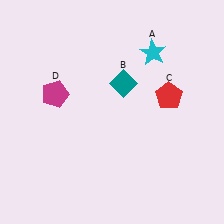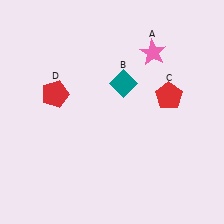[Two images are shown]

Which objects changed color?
A changed from cyan to pink. D changed from magenta to red.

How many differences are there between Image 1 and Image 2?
There are 2 differences between the two images.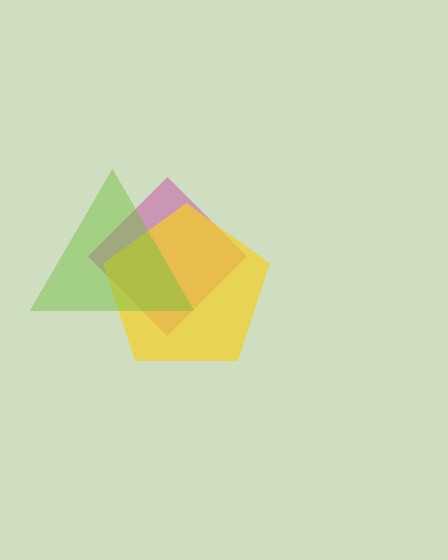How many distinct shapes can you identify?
There are 3 distinct shapes: a magenta diamond, a yellow pentagon, a lime triangle.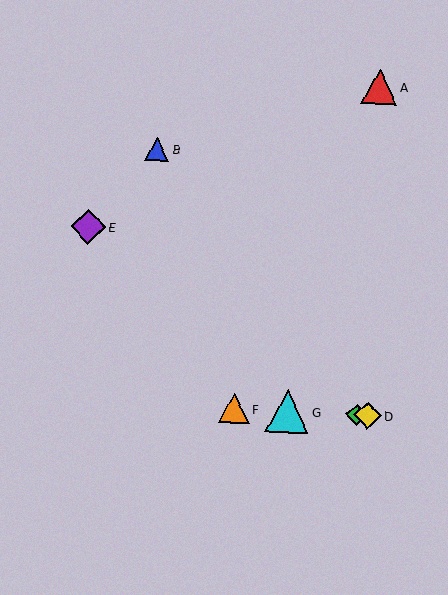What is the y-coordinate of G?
Object G is at y≈411.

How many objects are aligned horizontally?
4 objects (C, D, F, G) are aligned horizontally.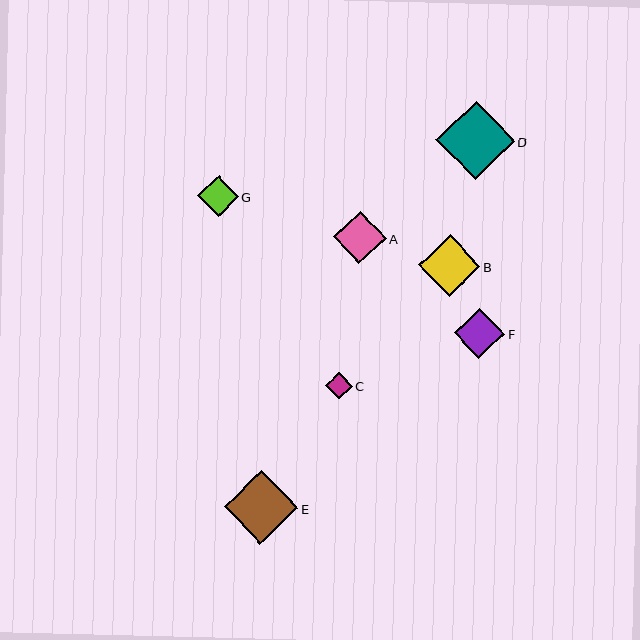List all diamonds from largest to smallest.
From largest to smallest: D, E, B, A, F, G, C.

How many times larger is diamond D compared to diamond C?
Diamond D is approximately 2.9 times the size of diamond C.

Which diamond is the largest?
Diamond D is the largest with a size of approximately 78 pixels.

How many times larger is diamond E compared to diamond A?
Diamond E is approximately 1.4 times the size of diamond A.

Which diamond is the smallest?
Diamond C is the smallest with a size of approximately 27 pixels.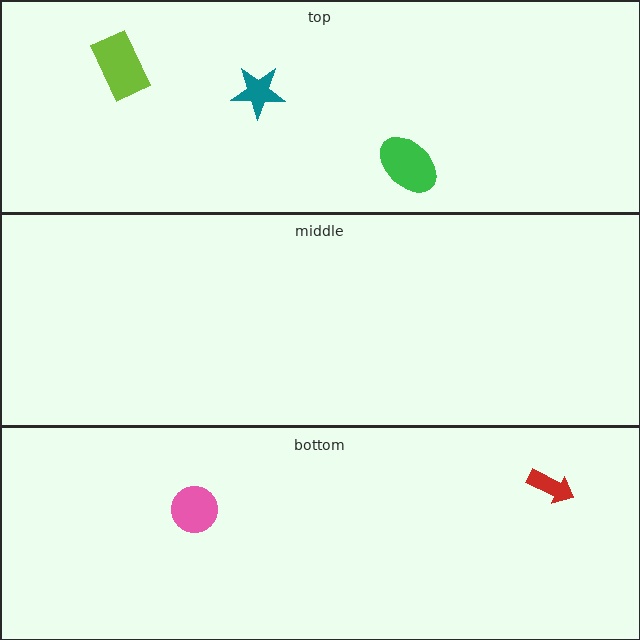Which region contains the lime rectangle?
The top region.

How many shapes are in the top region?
3.